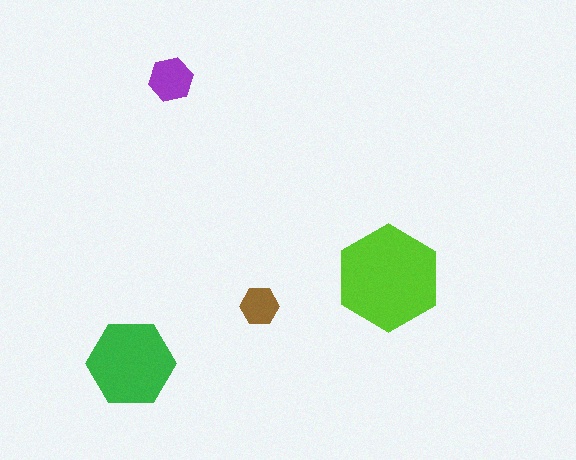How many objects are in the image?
There are 4 objects in the image.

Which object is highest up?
The purple hexagon is topmost.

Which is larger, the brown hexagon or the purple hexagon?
The purple one.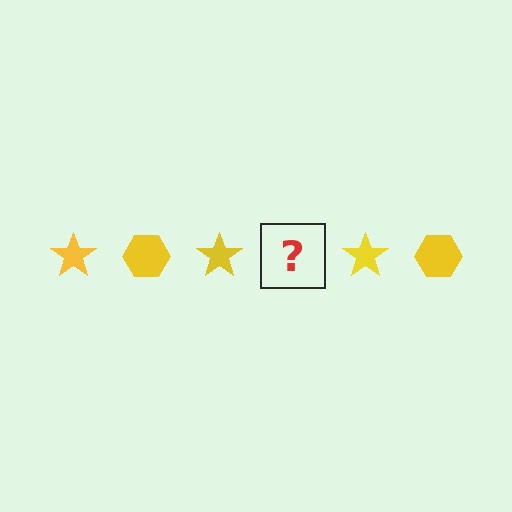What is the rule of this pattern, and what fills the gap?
The rule is that the pattern cycles through star, hexagon shapes in yellow. The gap should be filled with a yellow hexagon.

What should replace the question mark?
The question mark should be replaced with a yellow hexagon.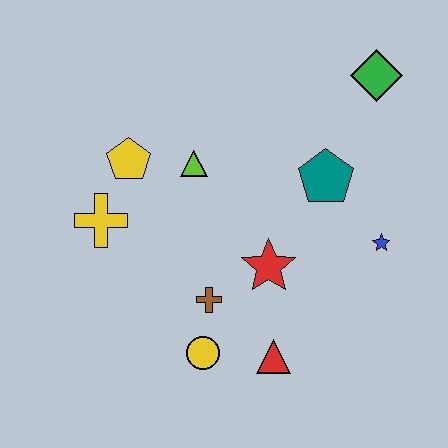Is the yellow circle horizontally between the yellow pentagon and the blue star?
Yes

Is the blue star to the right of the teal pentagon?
Yes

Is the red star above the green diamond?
No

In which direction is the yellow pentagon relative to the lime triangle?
The yellow pentagon is to the left of the lime triangle.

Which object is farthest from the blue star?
The yellow cross is farthest from the blue star.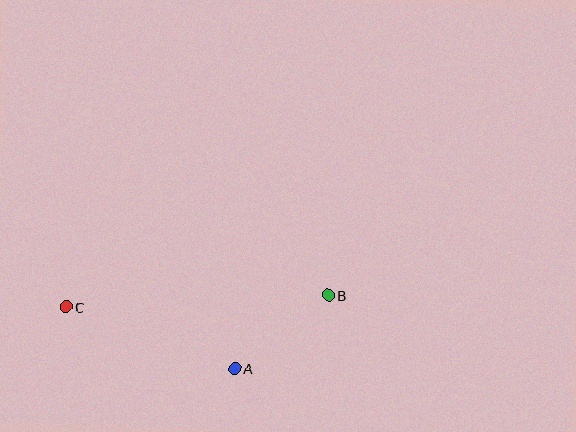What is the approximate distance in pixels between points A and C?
The distance between A and C is approximately 180 pixels.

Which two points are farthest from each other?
Points B and C are farthest from each other.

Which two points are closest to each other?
Points A and B are closest to each other.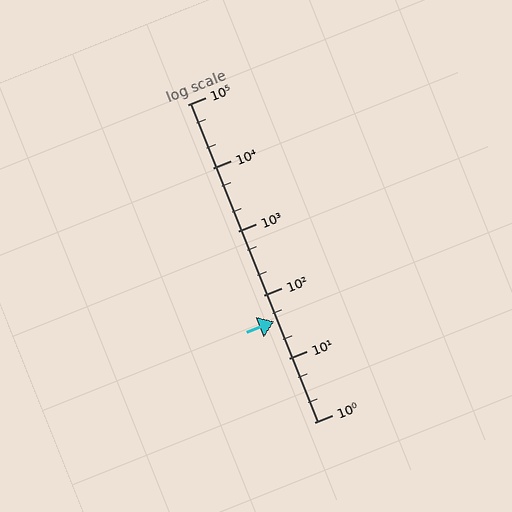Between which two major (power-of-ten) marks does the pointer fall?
The pointer is between 10 and 100.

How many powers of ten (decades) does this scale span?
The scale spans 5 decades, from 1 to 100000.